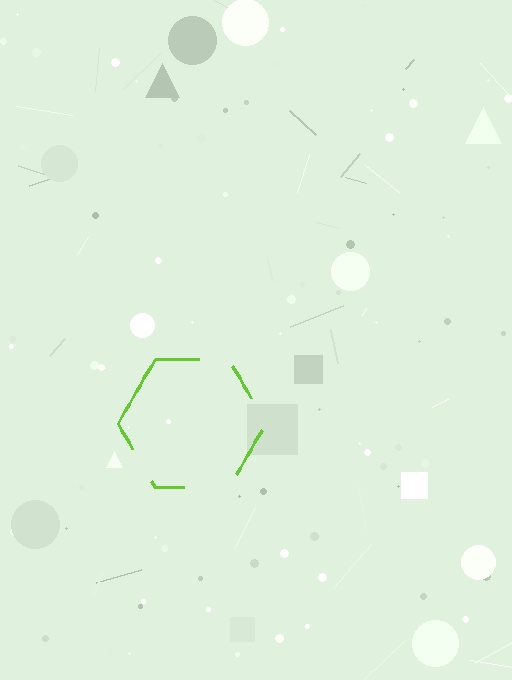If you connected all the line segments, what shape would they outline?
They would outline a hexagon.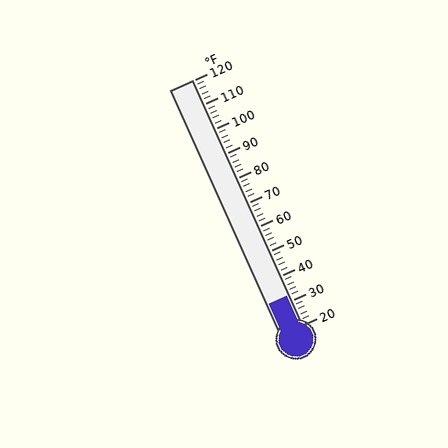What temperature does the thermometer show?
The thermometer shows approximately 32°F.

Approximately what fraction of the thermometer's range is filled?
The thermometer is filled to approximately 10% of its range.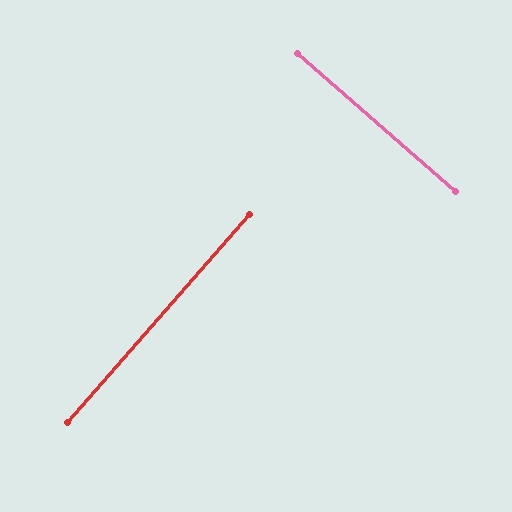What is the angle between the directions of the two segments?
Approximately 90 degrees.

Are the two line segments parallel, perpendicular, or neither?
Perpendicular — they meet at approximately 90°.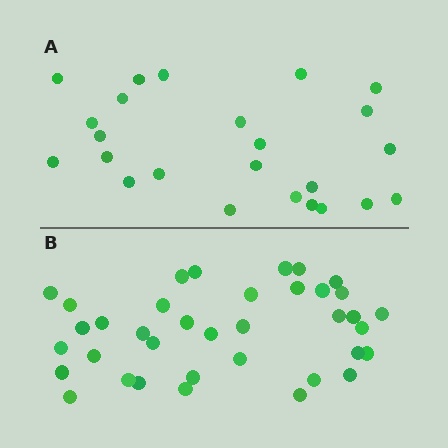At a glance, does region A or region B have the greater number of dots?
Region B (the bottom region) has more dots.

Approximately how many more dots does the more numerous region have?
Region B has approximately 15 more dots than region A.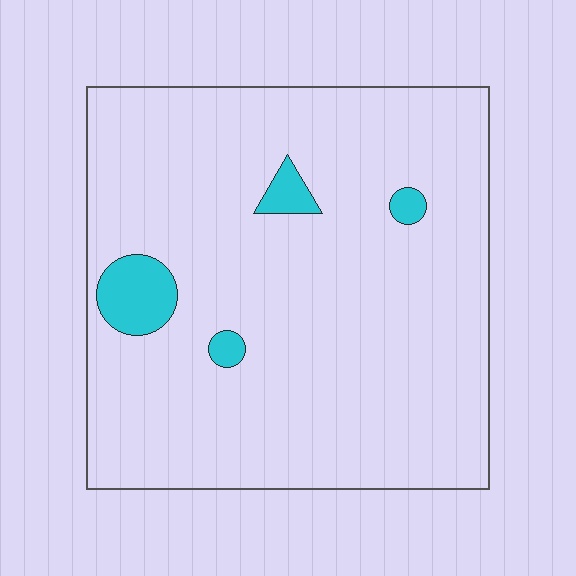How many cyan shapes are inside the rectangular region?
4.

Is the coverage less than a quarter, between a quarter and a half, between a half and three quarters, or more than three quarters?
Less than a quarter.